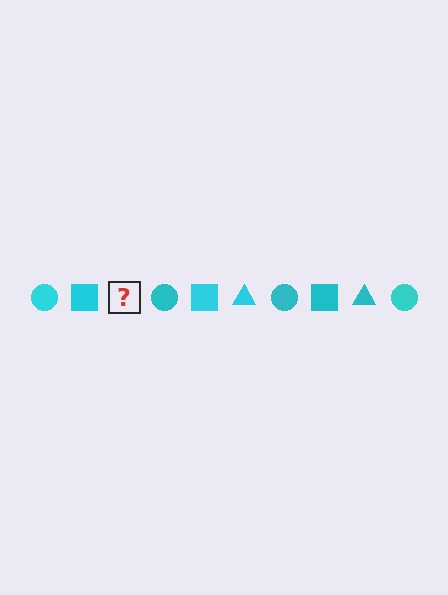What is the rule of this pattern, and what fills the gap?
The rule is that the pattern cycles through circle, square, triangle shapes in cyan. The gap should be filled with a cyan triangle.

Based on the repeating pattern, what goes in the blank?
The blank should be a cyan triangle.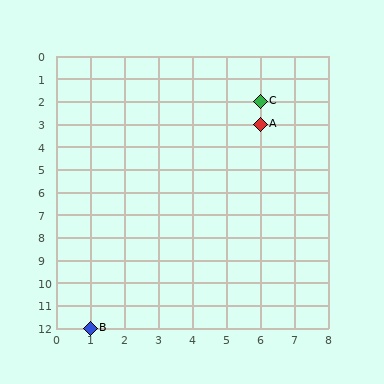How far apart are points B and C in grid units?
Points B and C are 5 columns and 10 rows apart (about 11.2 grid units diagonally).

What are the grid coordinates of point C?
Point C is at grid coordinates (6, 2).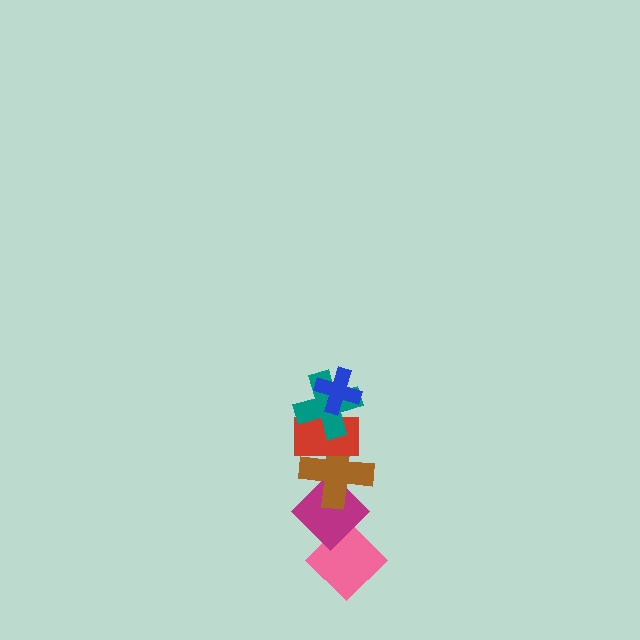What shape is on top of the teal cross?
The blue cross is on top of the teal cross.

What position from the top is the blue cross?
The blue cross is 1st from the top.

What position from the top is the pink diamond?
The pink diamond is 6th from the top.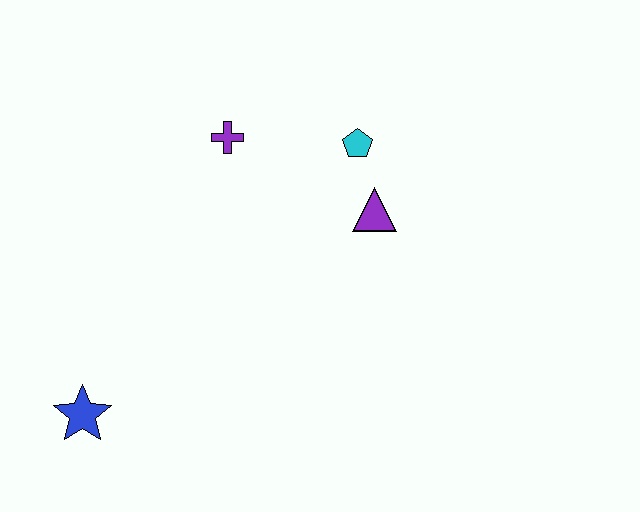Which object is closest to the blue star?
The purple cross is closest to the blue star.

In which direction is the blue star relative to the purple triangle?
The blue star is to the left of the purple triangle.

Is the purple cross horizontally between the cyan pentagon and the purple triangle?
No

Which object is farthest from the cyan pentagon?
The blue star is farthest from the cyan pentagon.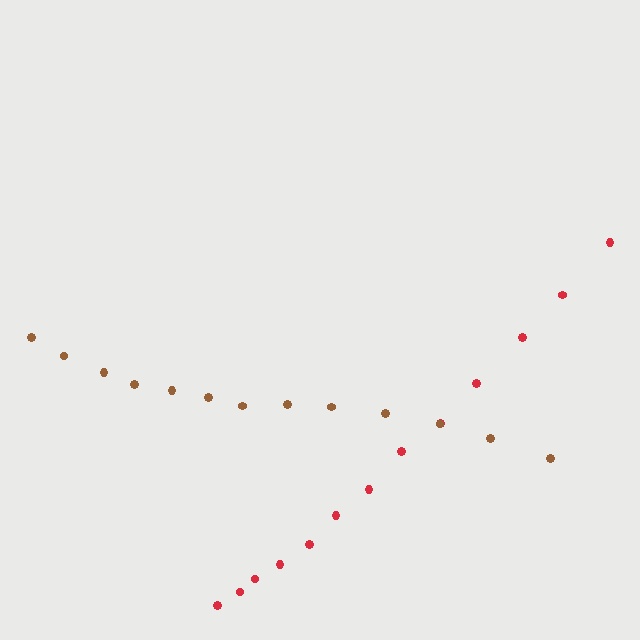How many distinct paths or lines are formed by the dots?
There are 2 distinct paths.